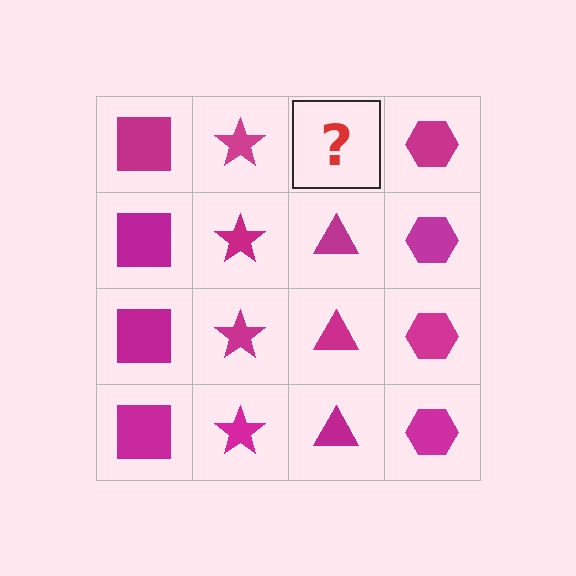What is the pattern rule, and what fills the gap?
The rule is that each column has a consistent shape. The gap should be filled with a magenta triangle.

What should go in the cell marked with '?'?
The missing cell should contain a magenta triangle.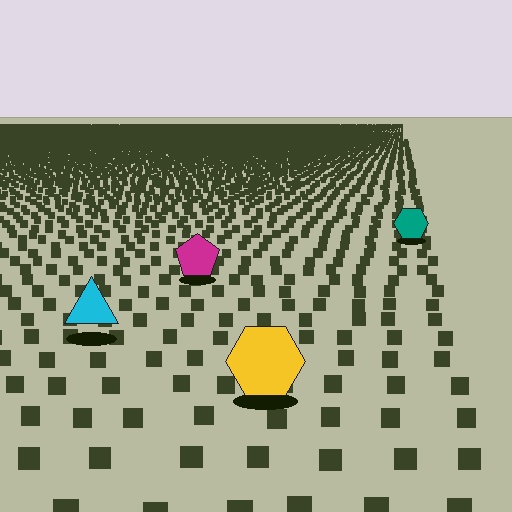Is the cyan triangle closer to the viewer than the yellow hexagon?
No. The yellow hexagon is closer — you can tell from the texture gradient: the ground texture is coarser near it.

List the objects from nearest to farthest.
From nearest to farthest: the yellow hexagon, the cyan triangle, the magenta pentagon, the teal hexagon.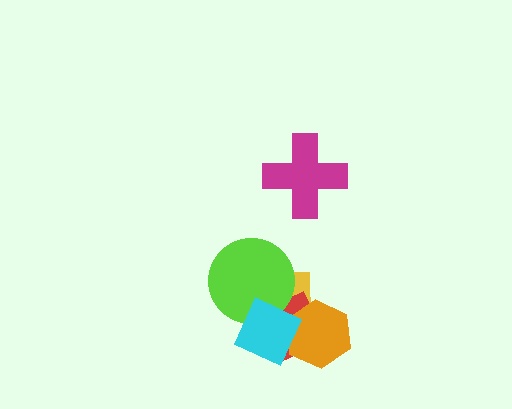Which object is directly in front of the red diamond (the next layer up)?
The lime circle is directly in front of the red diamond.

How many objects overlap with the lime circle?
3 objects overlap with the lime circle.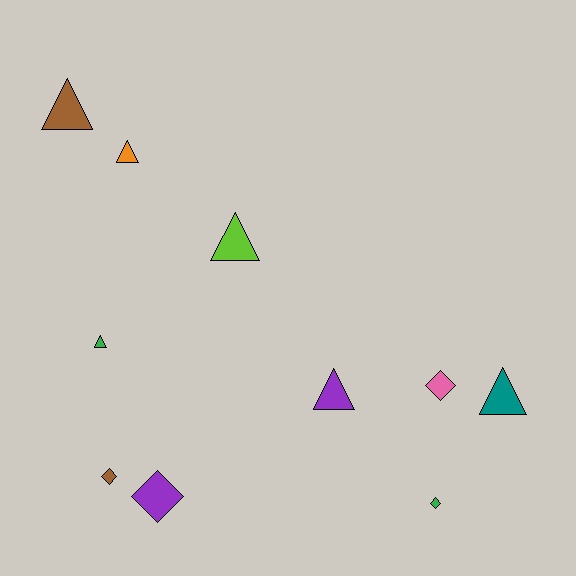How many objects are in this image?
There are 10 objects.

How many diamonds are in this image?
There are 4 diamonds.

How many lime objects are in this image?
There is 1 lime object.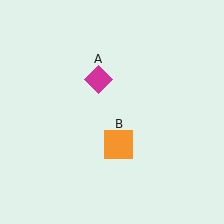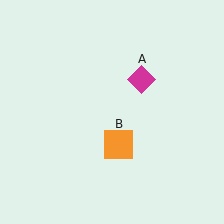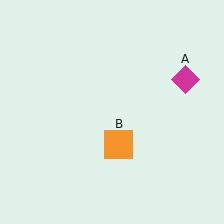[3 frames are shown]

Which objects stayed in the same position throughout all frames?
Orange square (object B) remained stationary.